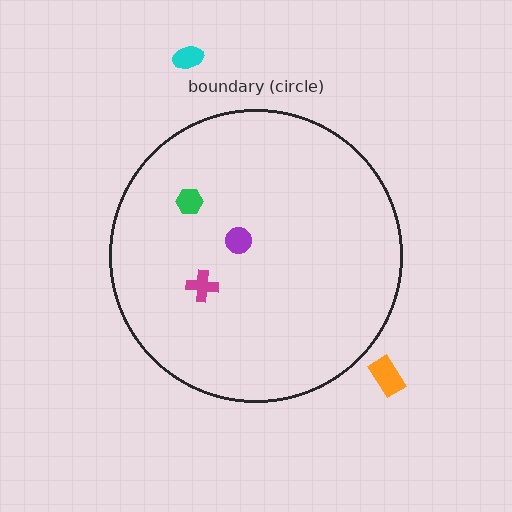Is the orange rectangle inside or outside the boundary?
Outside.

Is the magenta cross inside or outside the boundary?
Inside.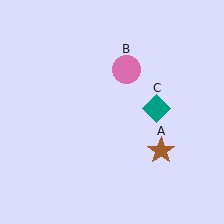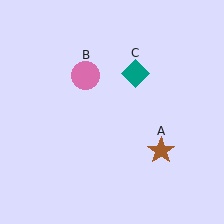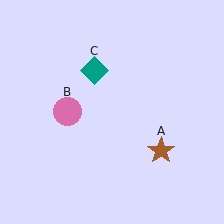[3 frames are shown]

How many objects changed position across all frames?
2 objects changed position: pink circle (object B), teal diamond (object C).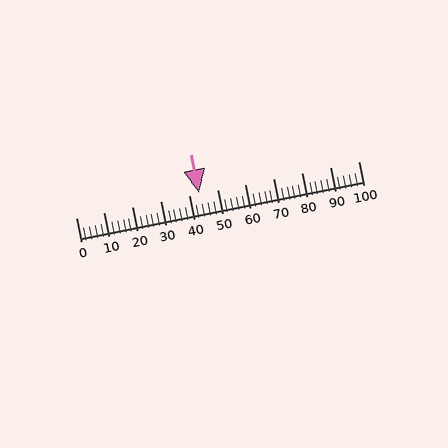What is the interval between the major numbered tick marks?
The major tick marks are spaced 10 units apart.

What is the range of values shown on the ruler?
The ruler shows values from 0 to 100.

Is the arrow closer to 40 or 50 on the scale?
The arrow is closer to 40.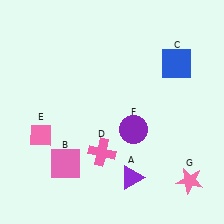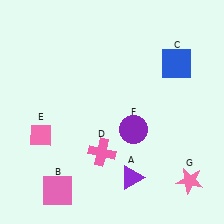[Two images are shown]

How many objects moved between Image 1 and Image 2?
1 object moved between the two images.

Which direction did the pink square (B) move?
The pink square (B) moved down.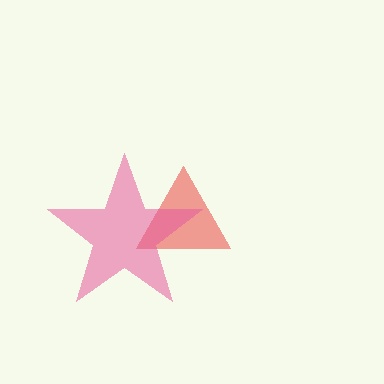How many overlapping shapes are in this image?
There are 2 overlapping shapes in the image.